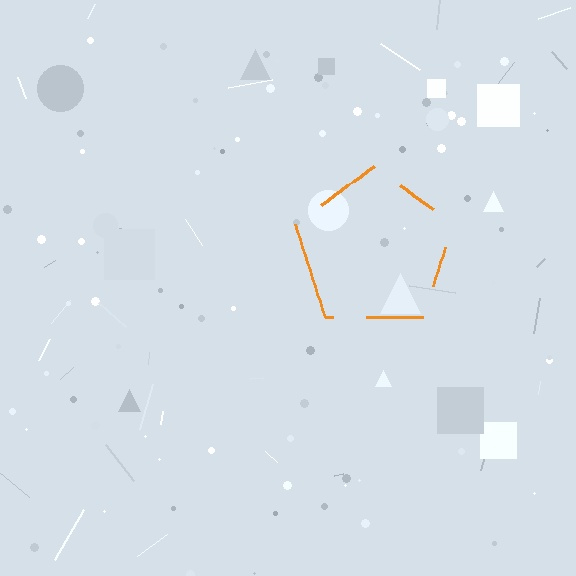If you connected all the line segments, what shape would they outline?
They would outline a pentagon.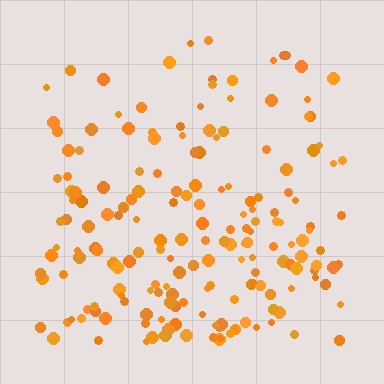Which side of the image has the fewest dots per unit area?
The top.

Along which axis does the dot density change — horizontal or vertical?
Vertical.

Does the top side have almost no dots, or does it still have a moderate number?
Still a moderate number, just noticeably fewer than the bottom.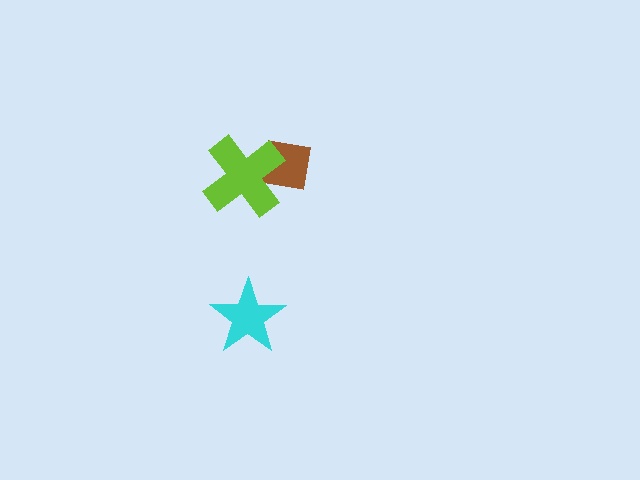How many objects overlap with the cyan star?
0 objects overlap with the cyan star.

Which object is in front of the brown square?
The lime cross is in front of the brown square.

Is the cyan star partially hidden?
No, no other shape covers it.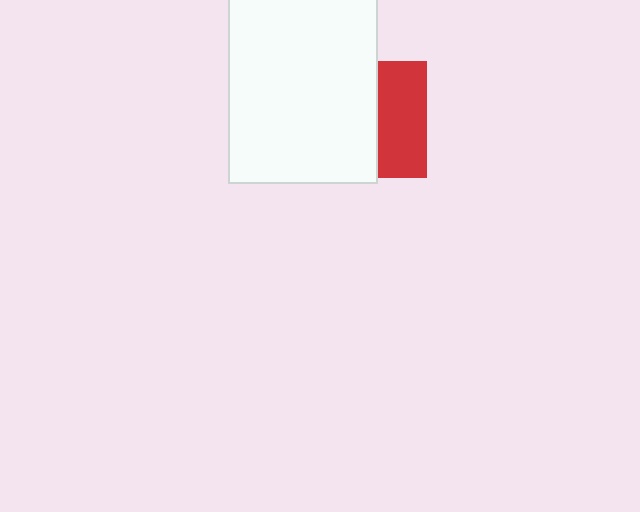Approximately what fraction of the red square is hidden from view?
Roughly 58% of the red square is hidden behind the white rectangle.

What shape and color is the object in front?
The object in front is a white rectangle.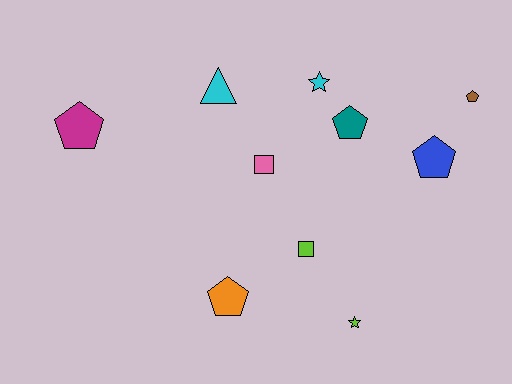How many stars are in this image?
There are 2 stars.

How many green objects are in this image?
There are no green objects.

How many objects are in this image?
There are 10 objects.